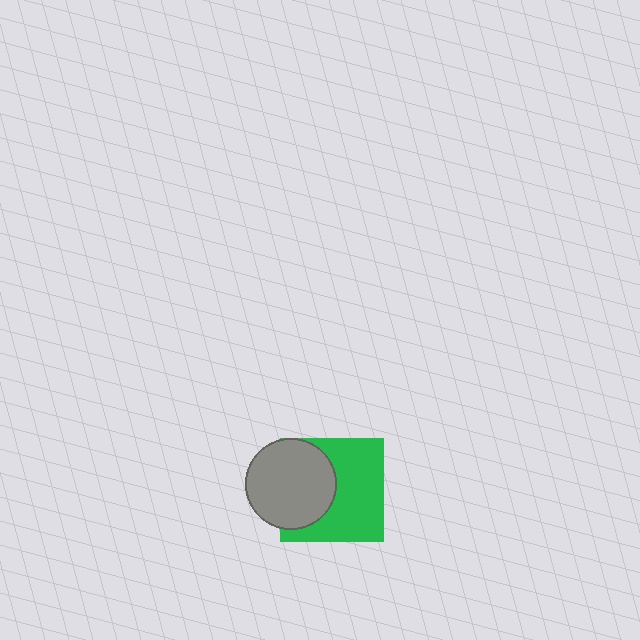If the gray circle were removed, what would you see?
You would see the complete green square.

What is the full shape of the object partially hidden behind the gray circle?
The partially hidden object is a green square.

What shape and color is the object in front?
The object in front is a gray circle.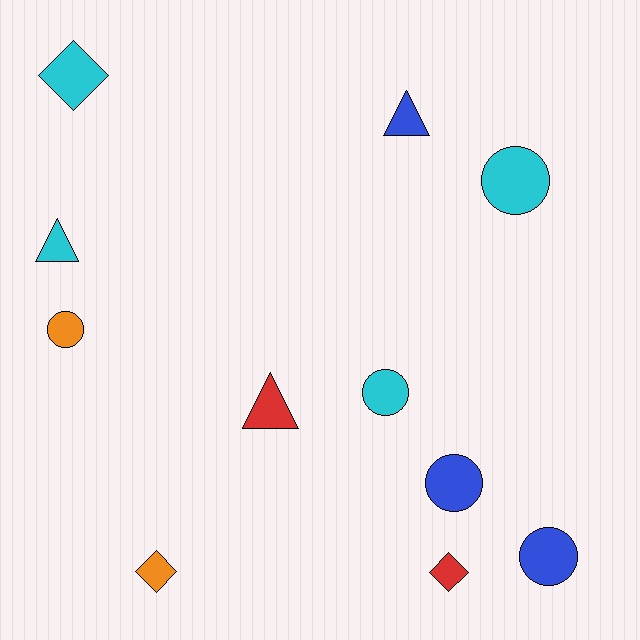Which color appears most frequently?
Cyan, with 4 objects.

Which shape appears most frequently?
Circle, with 5 objects.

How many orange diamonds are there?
There is 1 orange diamond.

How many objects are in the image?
There are 11 objects.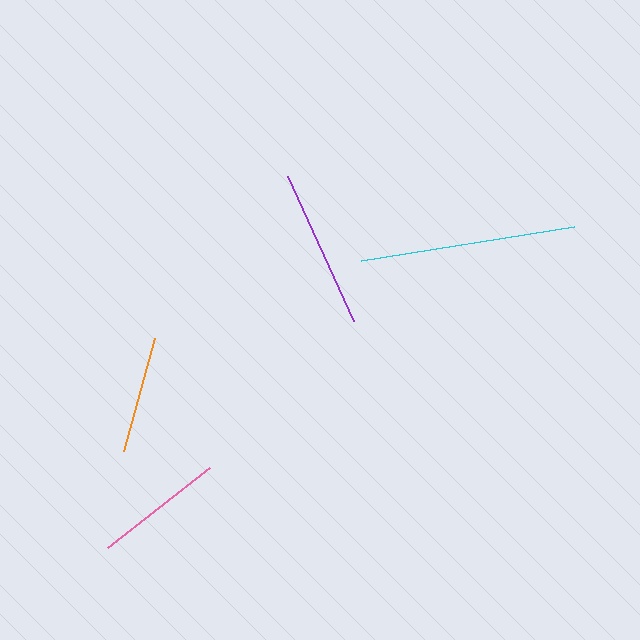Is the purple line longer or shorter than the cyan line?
The cyan line is longer than the purple line.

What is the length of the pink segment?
The pink segment is approximately 130 pixels long.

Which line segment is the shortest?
The orange line is the shortest at approximately 118 pixels.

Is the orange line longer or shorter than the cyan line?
The cyan line is longer than the orange line.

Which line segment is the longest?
The cyan line is the longest at approximately 216 pixels.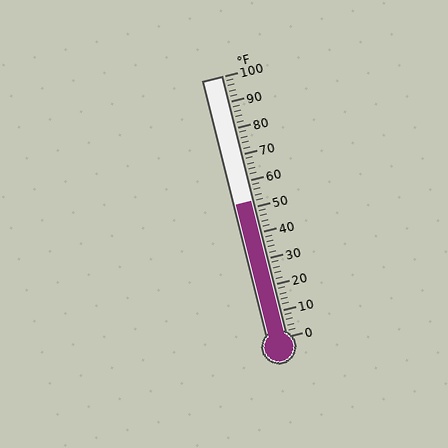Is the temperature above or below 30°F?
The temperature is above 30°F.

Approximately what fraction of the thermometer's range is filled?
The thermometer is filled to approximately 50% of its range.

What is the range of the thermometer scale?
The thermometer scale ranges from 0°F to 100°F.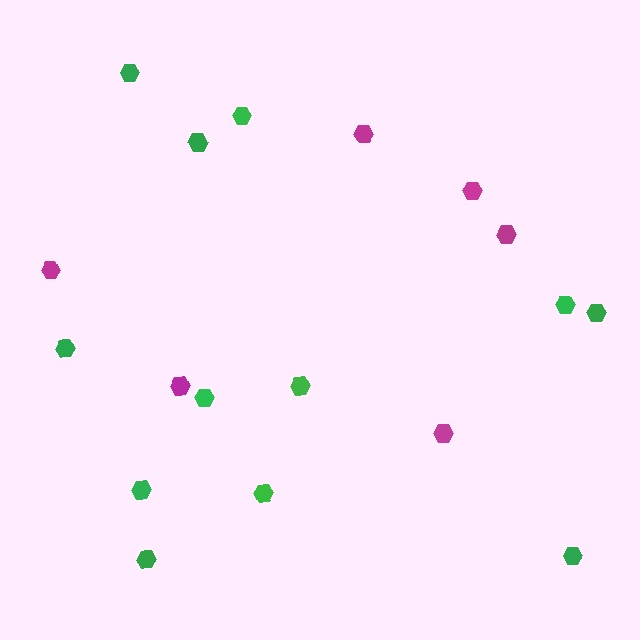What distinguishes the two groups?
There are 2 groups: one group of green hexagons (12) and one group of magenta hexagons (6).